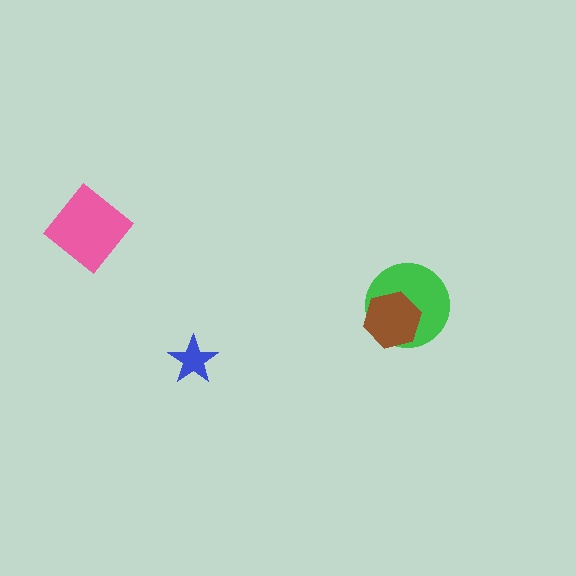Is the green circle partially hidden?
Yes, it is partially covered by another shape.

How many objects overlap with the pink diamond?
0 objects overlap with the pink diamond.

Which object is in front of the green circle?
The brown hexagon is in front of the green circle.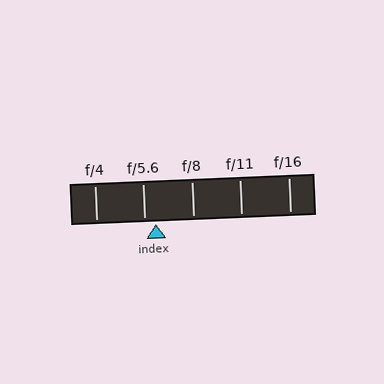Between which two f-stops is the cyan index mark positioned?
The index mark is between f/5.6 and f/8.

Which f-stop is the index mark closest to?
The index mark is closest to f/5.6.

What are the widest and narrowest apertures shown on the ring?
The widest aperture shown is f/4 and the narrowest is f/16.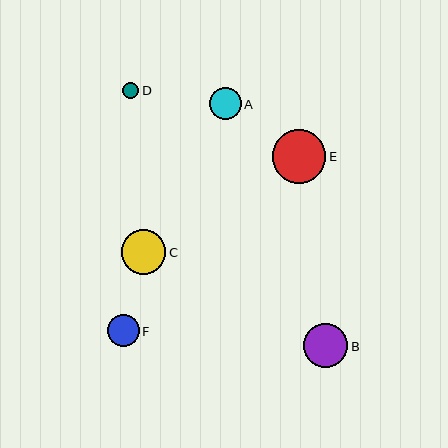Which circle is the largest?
Circle E is the largest with a size of approximately 53 pixels.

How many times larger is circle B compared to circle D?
Circle B is approximately 2.8 times the size of circle D.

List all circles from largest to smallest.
From largest to smallest: E, C, B, A, F, D.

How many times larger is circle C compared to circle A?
Circle C is approximately 1.4 times the size of circle A.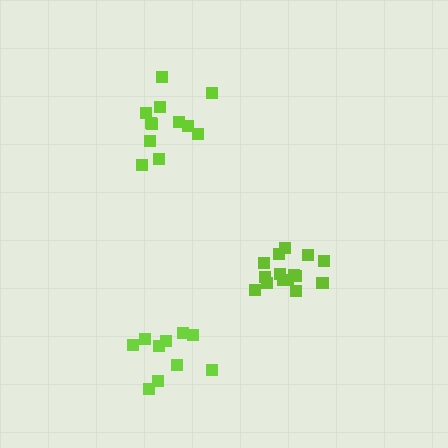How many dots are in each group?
Group 1: 10 dots, Group 2: 15 dots, Group 3: 12 dots (37 total).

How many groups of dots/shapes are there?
There are 3 groups.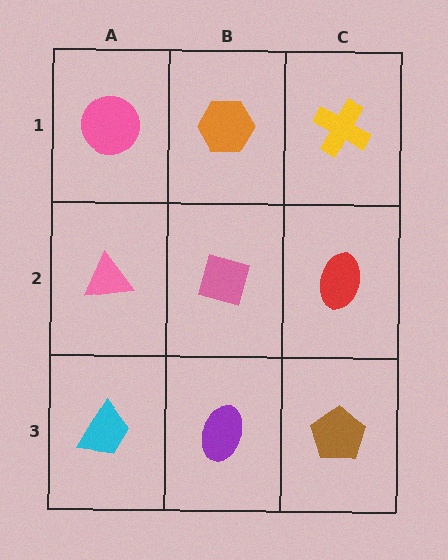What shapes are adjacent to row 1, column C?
A red ellipse (row 2, column C), an orange hexagon (row 1, column B).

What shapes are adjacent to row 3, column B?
A pink diamond (row 2, column B), a cyan trapezoid (row 3, column A), a brown pentagon (row 3, column C).